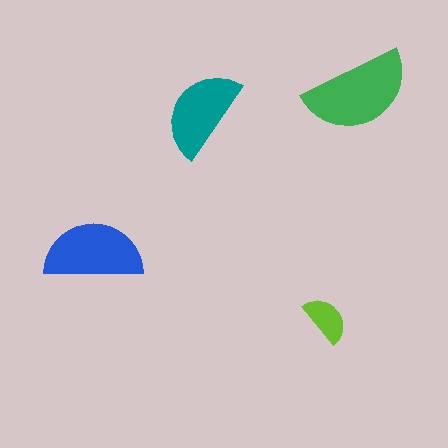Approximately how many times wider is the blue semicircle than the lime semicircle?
About 2 times wider.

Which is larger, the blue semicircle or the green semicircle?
The green one.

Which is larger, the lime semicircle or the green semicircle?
The green one.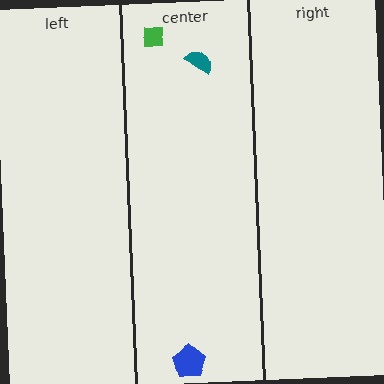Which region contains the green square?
The center region.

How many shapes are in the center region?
3.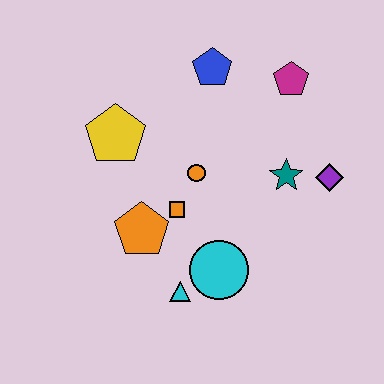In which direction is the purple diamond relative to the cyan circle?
The purple diamond is to the right of the cyan circle.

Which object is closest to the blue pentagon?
The magenta pentagon is closest to the blue pentagon.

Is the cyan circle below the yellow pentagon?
Yes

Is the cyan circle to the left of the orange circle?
No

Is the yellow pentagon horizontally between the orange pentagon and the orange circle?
No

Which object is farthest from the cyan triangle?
The magenta pentagon is farthest from the cyan triangle.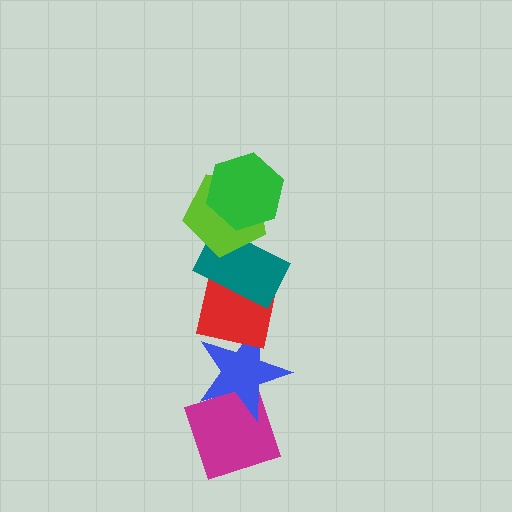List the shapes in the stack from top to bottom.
From top to bottom: the green hexagon, the lime pentagon, the teal rectangle, the red square, the blue star, the magenta diamond.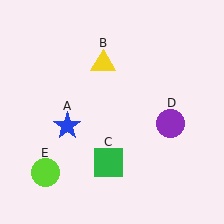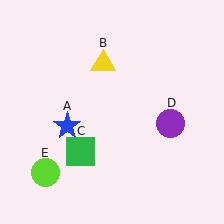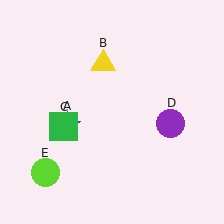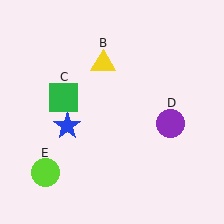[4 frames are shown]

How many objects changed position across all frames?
1 object changed position: green square (object C).